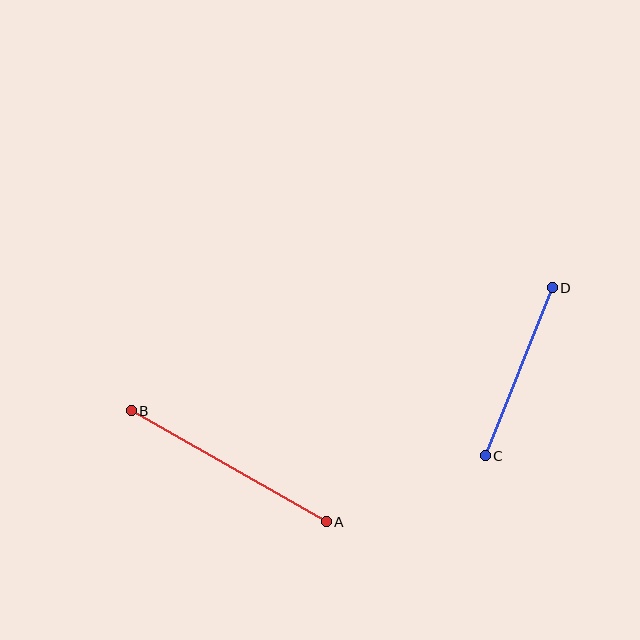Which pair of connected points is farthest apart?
Points A and B are farthest apart.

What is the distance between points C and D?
The distance is approximately 181 pixels.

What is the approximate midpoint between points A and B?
The midpoint is at approximately (229, 466) pixels.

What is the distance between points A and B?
The distance is approximately 225 pixels.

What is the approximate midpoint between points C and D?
The midpoint is at approximately (519, 372) pixels.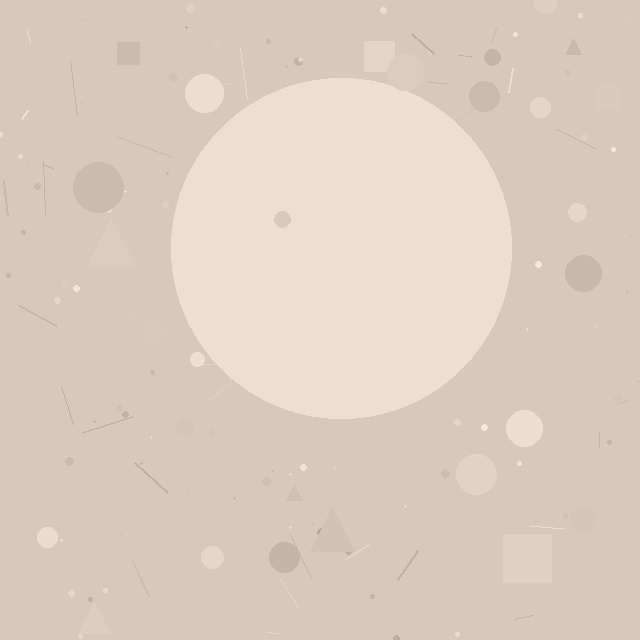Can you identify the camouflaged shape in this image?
The camouflaged shape is a circle.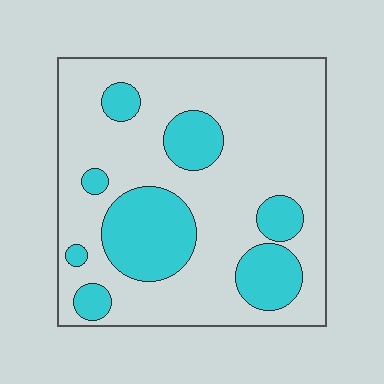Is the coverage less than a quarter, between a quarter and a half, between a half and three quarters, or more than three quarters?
Between a quarter and a half.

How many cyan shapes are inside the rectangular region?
8.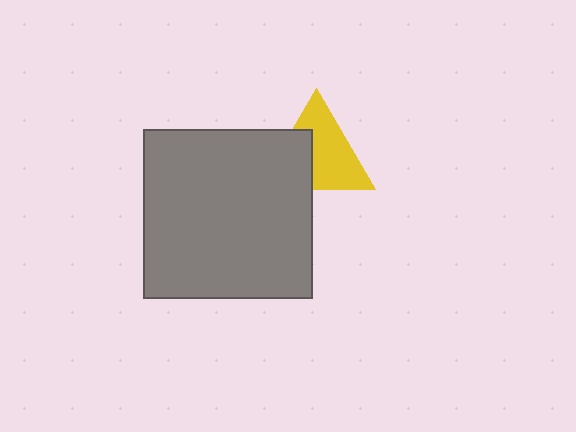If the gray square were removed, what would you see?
You would see the complete yellow triangle.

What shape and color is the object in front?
The object in front is a gray square.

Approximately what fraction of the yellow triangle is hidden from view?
Roughly 39% of the yellow triangle is hidden behind the gray square.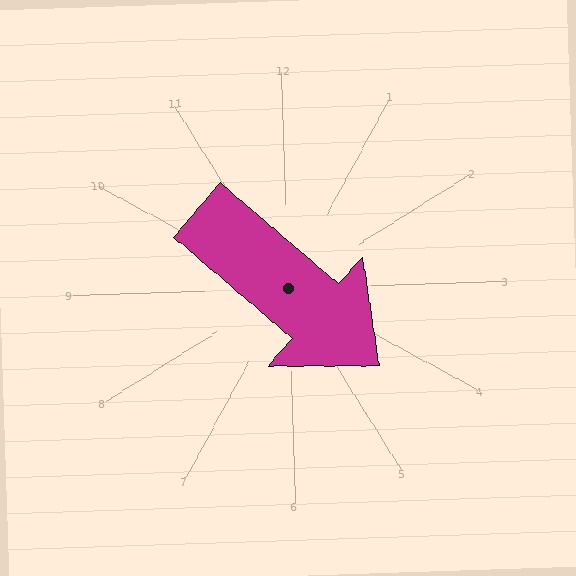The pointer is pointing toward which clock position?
Roughly 4 o'clock.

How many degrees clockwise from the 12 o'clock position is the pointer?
Approximately 133 degrees.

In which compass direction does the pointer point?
Southeast.